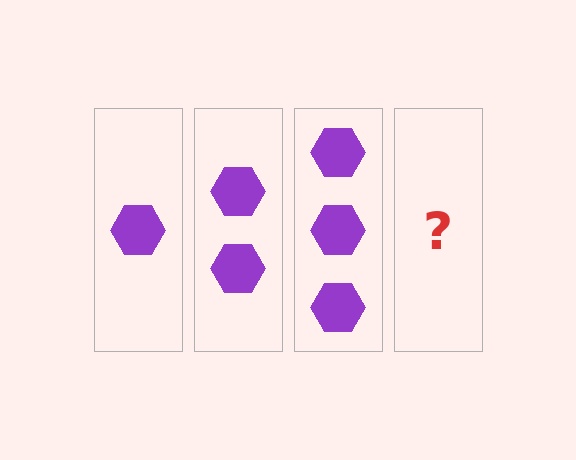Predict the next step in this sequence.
The next step is 4 hexagons.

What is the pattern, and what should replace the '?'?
The pattern is that each step adds one more hexagon. The '?' should be 4 hexagons.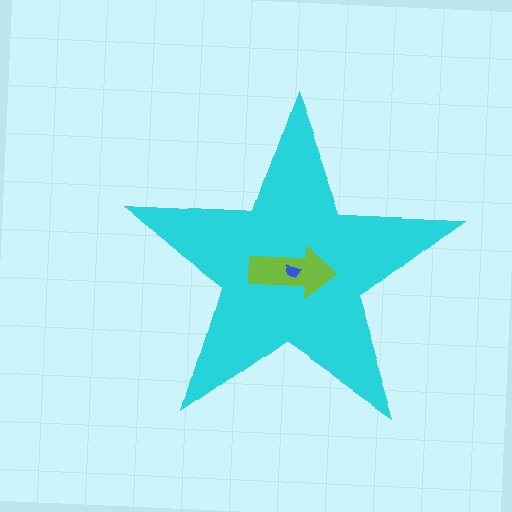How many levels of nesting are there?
3.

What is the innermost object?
The blue trapezoid.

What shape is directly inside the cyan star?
The lime arrow.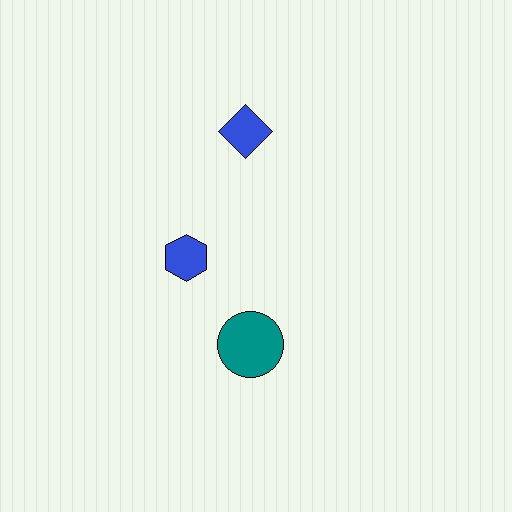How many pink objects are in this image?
There are no pink objects.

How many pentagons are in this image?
There are no pentagons.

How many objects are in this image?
There are 3 objects.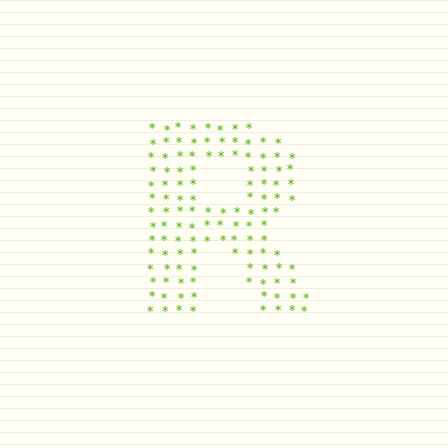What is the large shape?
The large shape is the letter R.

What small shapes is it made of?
It is made of small asterisks.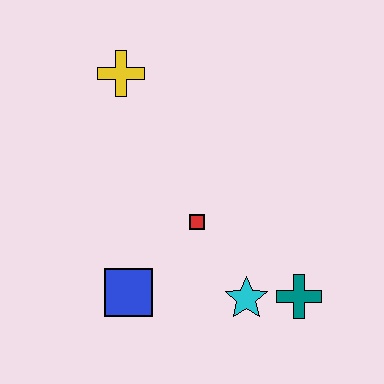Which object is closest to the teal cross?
The cyan star is closest to the teal cross.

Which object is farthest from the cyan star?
The yellow cross is farthest from the cyan star.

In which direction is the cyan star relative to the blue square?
The cyan star is to the right of the blue square.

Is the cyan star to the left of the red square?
No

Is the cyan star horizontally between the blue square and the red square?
No